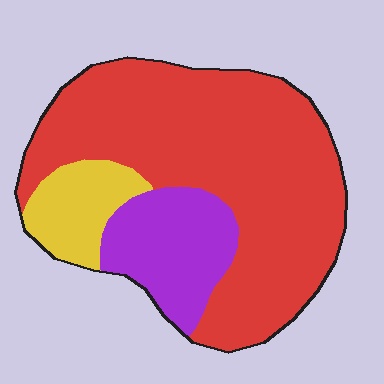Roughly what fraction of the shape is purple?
Purple covers about 20% of the shape.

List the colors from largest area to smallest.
From largest to smallest: red, purple, yellow.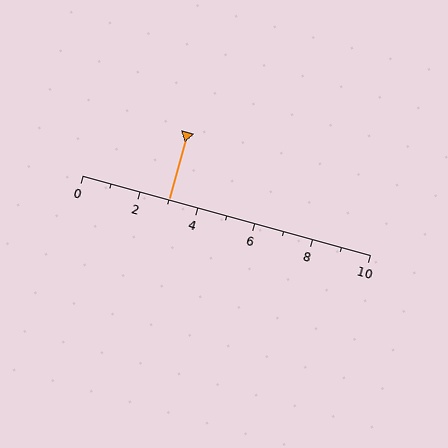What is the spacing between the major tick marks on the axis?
The major ticks are spaced 2 apart.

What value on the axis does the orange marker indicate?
The marker indicates approximately 3.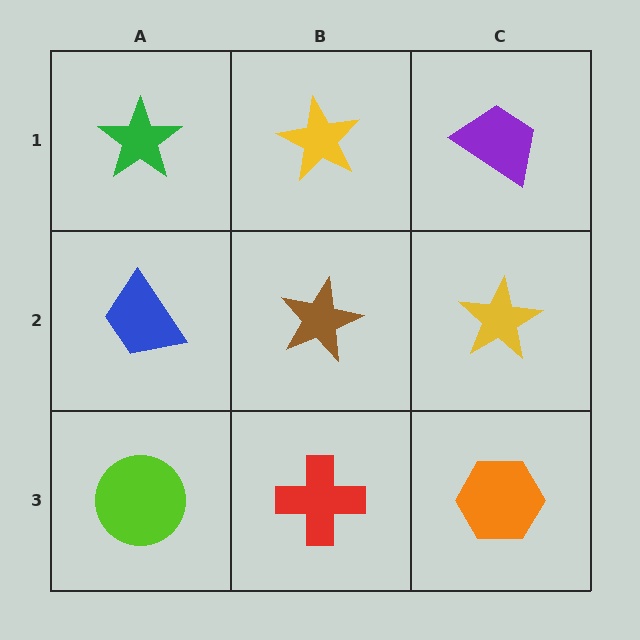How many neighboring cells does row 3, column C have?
2.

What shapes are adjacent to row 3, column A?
A blue trapezoid (row 2, column A), a red cross (row 3, column B).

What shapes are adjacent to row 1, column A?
A blue trapezoid (row 2, column A), a yellow star (row 1, column B).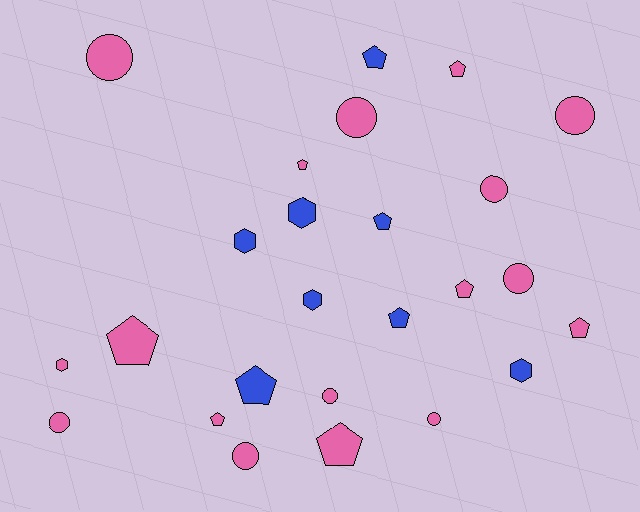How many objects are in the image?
There are 25 objects.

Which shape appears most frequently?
Pentagon, with 11 objects.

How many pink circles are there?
There are 9 pink circles.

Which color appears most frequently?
Pink, with 17 objects.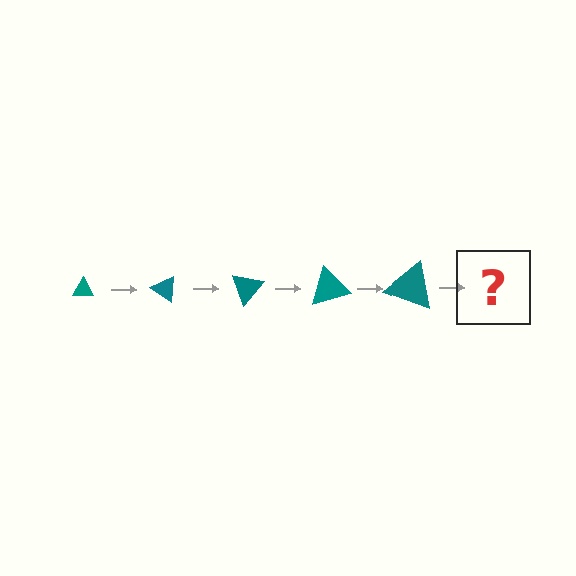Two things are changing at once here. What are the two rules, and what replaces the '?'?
The two rules are that the triangle grows larger each step and it rotates 35 degrees each step. The '?' should be a triangle, larger than the previous one and rotated 175 degrees from the start.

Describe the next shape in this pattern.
It should be a triangle, larger than the previous one and rotated 175 degrees from the start.